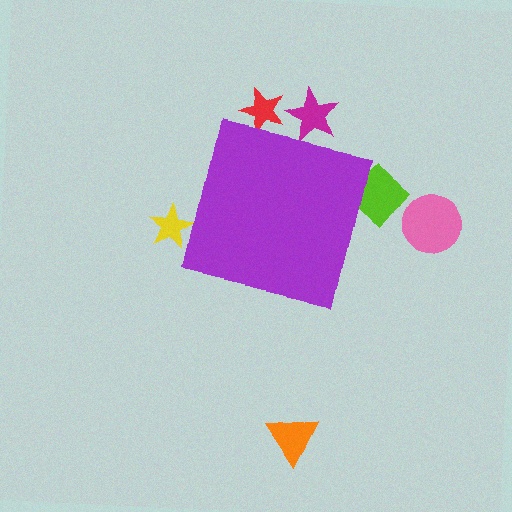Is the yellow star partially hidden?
Yes, the yellow star is partially hidden behind the purple square.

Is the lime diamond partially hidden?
Yes, the lime diamond is partially hidden behind the purple square.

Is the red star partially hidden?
Yes, the red star is partially hidden behind the purple square.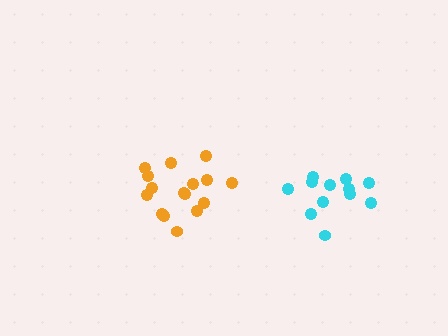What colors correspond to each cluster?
The clusters are colored: orange, cyan.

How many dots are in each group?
Group 1: 16 dots, Group 2: 12 dots (28 total).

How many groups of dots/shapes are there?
There are 2 groups.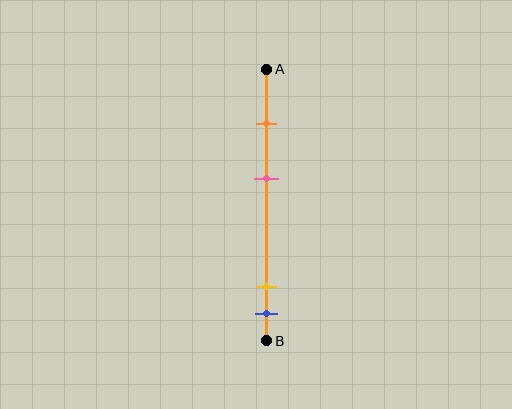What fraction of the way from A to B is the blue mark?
The blue mark is approximately 90% (0.9) of the way from A to B.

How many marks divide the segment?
There are 4 marks dividing the segment.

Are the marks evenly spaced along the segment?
No, the marks are not evenly spaced.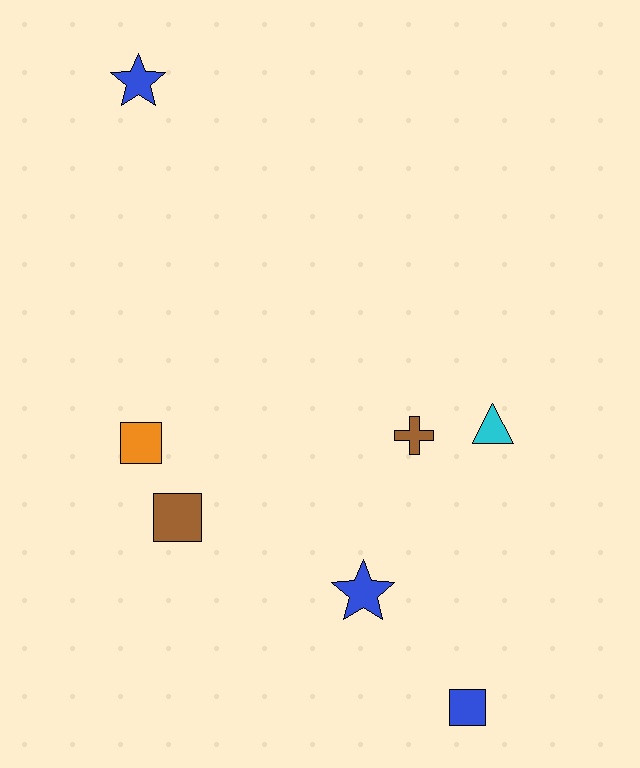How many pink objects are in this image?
There are no pink objects.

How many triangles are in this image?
There is 1 triangle.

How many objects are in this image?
There are 7 objects.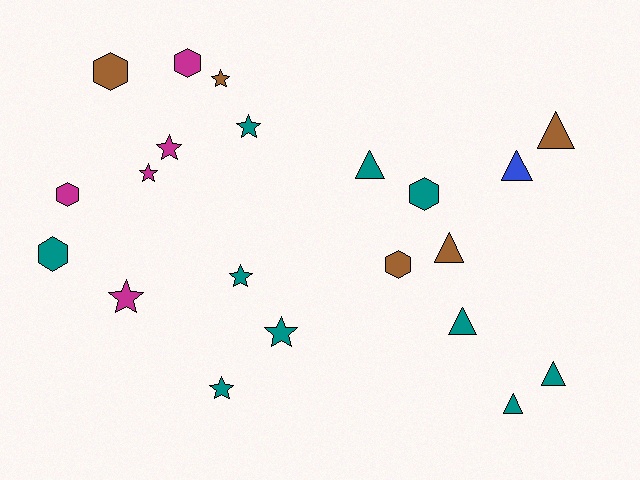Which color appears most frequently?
Teal, with 10 objects.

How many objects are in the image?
There are 21 objects.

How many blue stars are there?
There are no blue stars.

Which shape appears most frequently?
Star, with 8 objects.